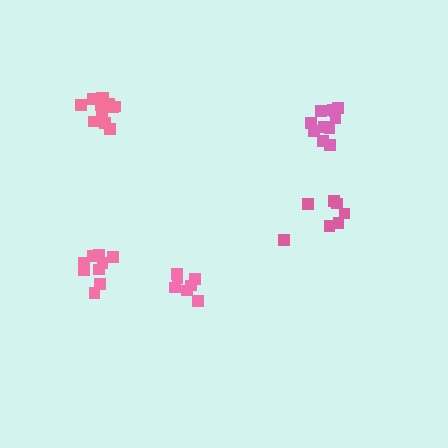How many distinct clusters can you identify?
There are 5 distinct clusters.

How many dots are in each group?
Group 1: 11 dots, Group 2: 9 dots, Group 3: 7 dots, Group 4: 12 dots, Group 5: 7 dots (46 total).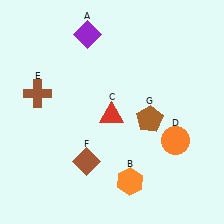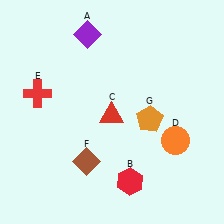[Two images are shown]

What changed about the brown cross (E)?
In Image 1, E is brown. In Image 2, it changed to red.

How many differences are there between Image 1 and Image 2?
There are 3 differences between the two images.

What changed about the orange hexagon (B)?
In Image 1, B is orange. In Image 2, it changed to red.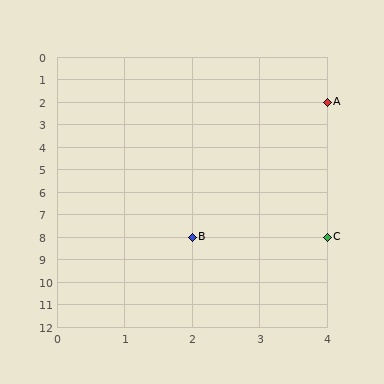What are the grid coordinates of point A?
Point A is at grid coordinates (4, 2).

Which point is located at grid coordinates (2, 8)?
Point B is at (2, 8).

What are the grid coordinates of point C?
Point C is at grid coordinates (4, 8).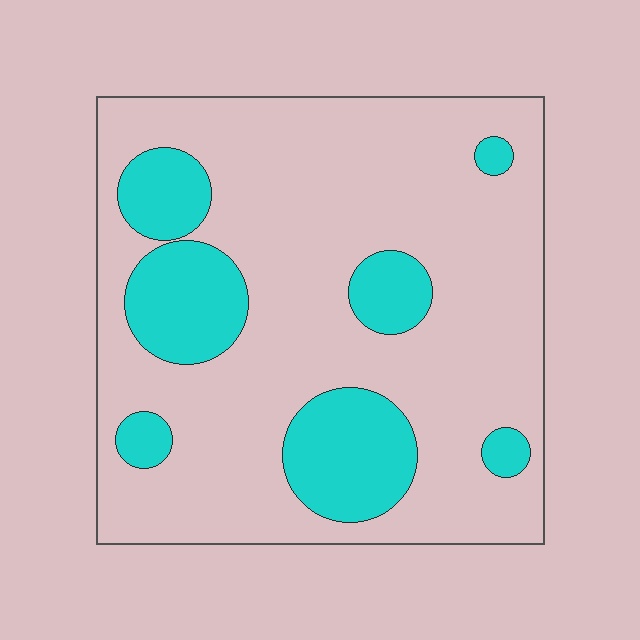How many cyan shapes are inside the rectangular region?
7.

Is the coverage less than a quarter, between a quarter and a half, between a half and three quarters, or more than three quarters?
Less than a quarter.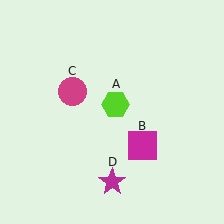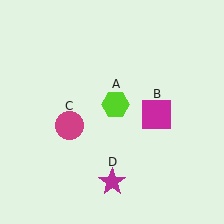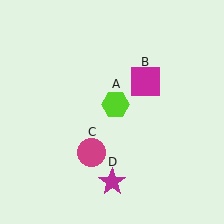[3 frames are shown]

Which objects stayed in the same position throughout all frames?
Lime hexagon (object A) and magenta star (object D) remained stationary.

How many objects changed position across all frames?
2 objects changed position: magenta square (object B), magenta circle (object C).